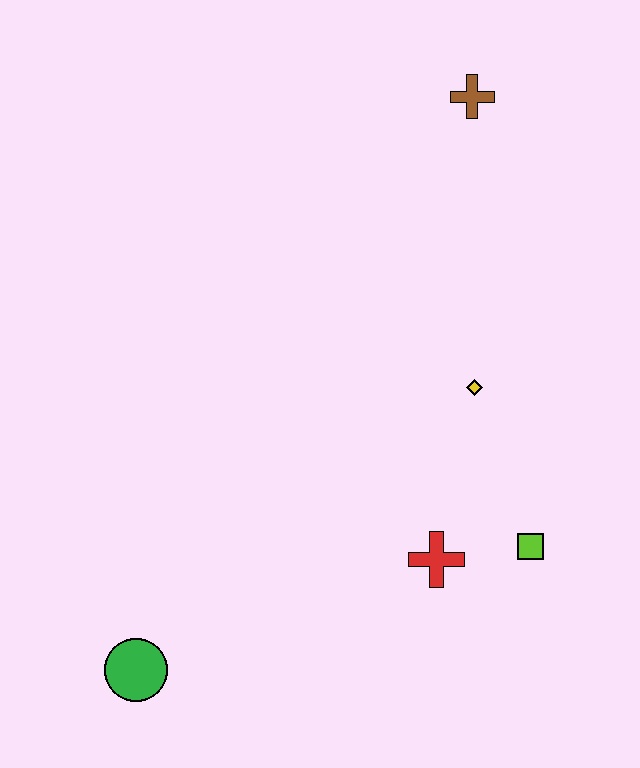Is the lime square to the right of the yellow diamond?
Yes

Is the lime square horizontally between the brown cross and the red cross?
No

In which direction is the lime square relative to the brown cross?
The lime square is below the brown cross.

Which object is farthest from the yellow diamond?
The green circle is farthest from the yellow diamond.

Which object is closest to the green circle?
The red cross is closest to the green circle.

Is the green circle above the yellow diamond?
No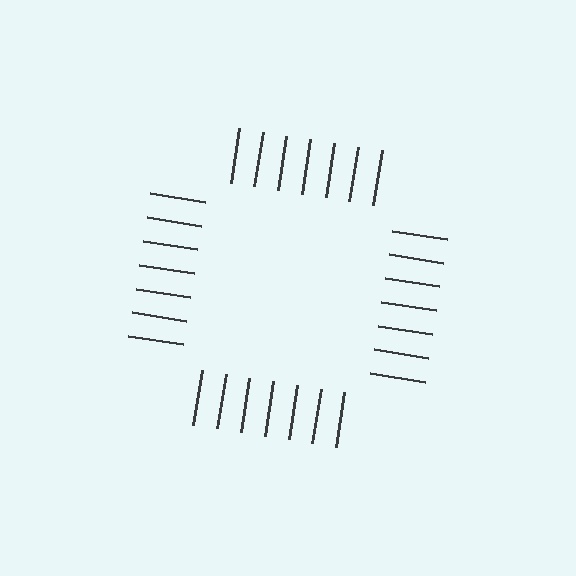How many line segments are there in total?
28 — 7 along each of the 4 edges.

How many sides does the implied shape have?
4 sides — the line-ends trace a square.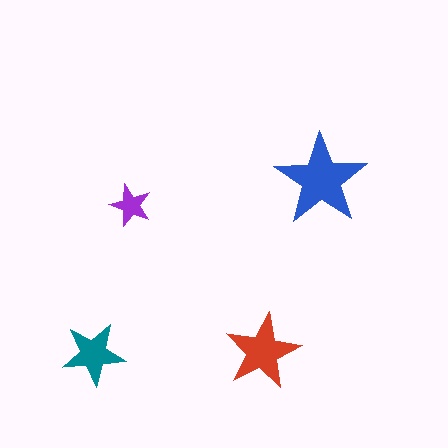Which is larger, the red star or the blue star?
The blue one.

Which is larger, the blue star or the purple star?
The blue one.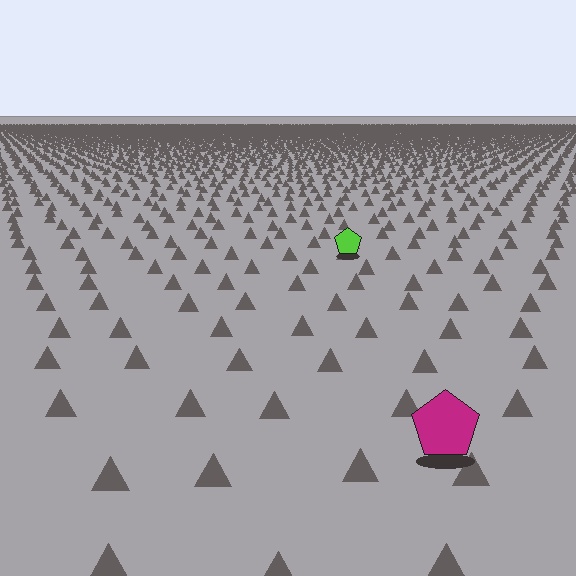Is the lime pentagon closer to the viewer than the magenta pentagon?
No. The magenta pentagon is closer — you can tell from the texture gradient: the ground texture is coarser near it.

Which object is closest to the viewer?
The magenta pentagon is closest. The texture marks near it are larger and more spread out.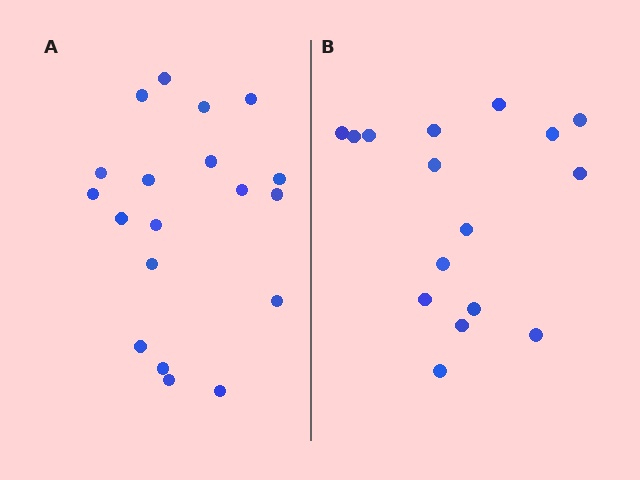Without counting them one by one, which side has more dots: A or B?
Region A (the left region) has more dots.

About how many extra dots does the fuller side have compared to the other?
Region A has just a few more — roughly 2 or 3 more dots than region B.